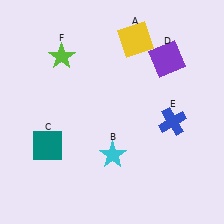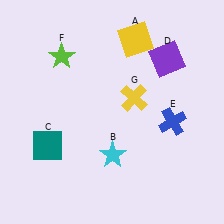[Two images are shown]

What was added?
A yellow cross (G) was added in Image 2.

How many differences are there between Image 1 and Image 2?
There is 1 difference between the two images.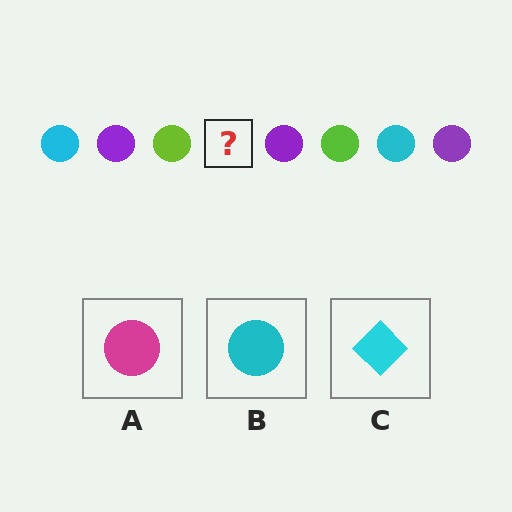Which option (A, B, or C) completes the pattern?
B.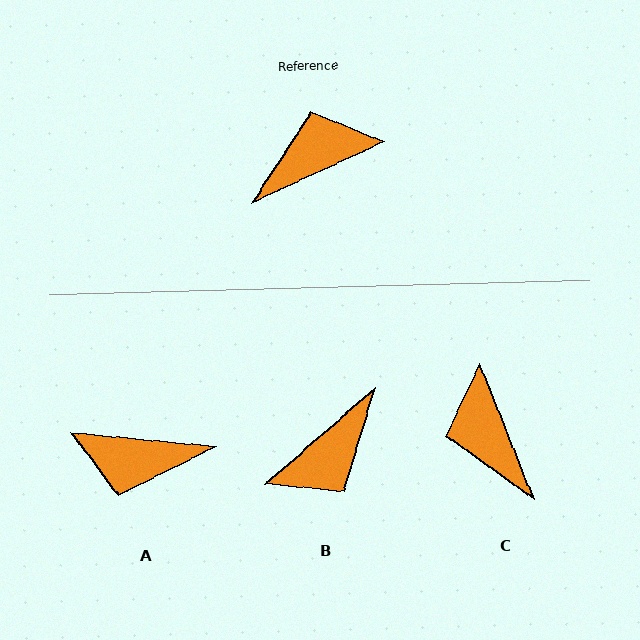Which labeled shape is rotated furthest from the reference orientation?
B, about 163 degrees away.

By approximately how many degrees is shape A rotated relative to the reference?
Approximately 150 degrees counter-clockwise.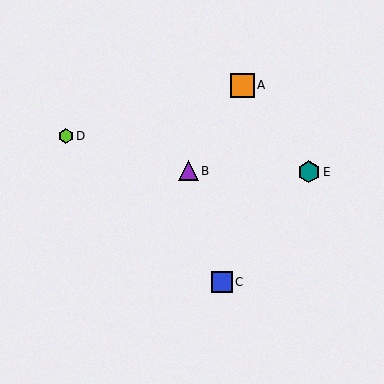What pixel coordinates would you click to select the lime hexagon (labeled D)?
Click at (66, 136) to select the lime hexagon D.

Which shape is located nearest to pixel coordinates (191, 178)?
The purple triangle (labeled B) at (188, 171) is nearest to that location.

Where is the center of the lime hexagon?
The center of the lime hexagon is at (66, 136).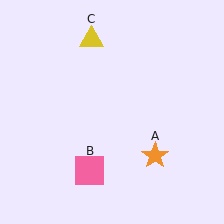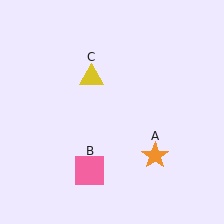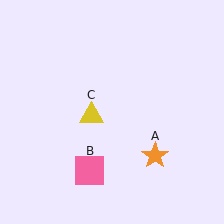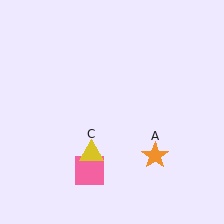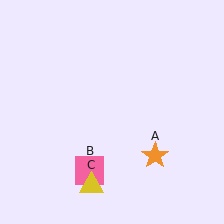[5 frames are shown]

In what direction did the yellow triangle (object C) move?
The yellow triangle (object C) moved down.